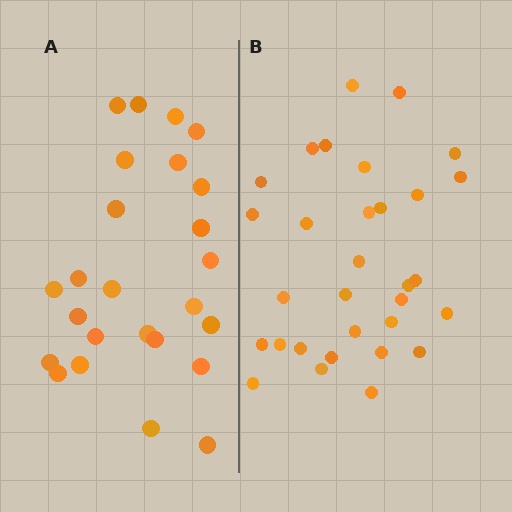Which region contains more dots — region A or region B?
Region B (the right region) has more dots.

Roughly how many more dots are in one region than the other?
Region B has about 6 more dots than region A.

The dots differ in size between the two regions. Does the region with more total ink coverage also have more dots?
No. Region A has more total ink coverage because its dots are larger, but region B actually contains more individual dots. Total area can be misleading — the number of items is what matters here.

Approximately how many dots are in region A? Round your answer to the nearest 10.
About 20 dots. (The exact count is 25, which rounds to 20.)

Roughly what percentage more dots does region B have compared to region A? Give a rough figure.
About 25% more.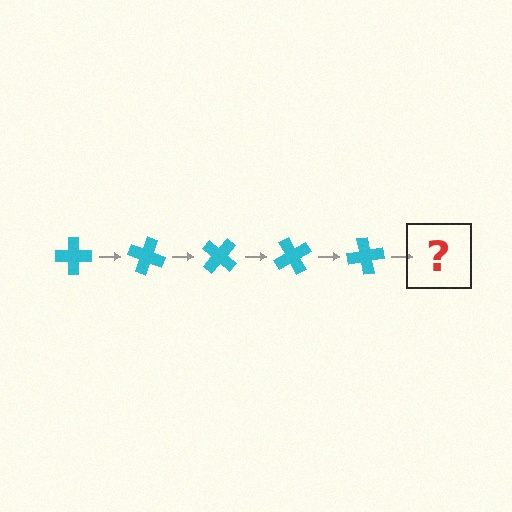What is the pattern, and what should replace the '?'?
The pattern is that the cross rotates 20 degrees each step. The '?' should be a cyan cross rotated 100 degrees.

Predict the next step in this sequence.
The next step is a cyan cross rotated 100 degrees.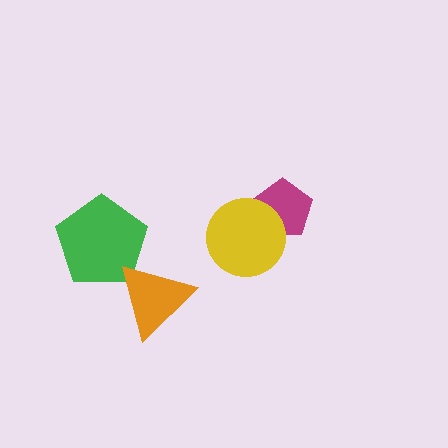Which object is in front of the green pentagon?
The orange triangle is in front of the green pentagon.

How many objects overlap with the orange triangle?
1 object overlaps with the orange triangle.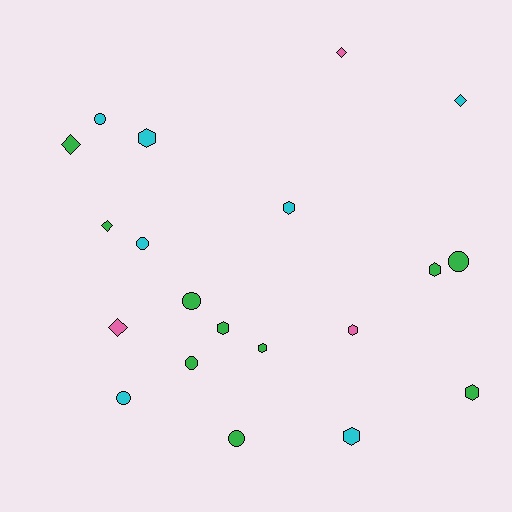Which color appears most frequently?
Green, with 10 objects.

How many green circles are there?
There are 4 green circles.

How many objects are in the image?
There are 20 objects.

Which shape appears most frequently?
Hexagon, with 8 objects.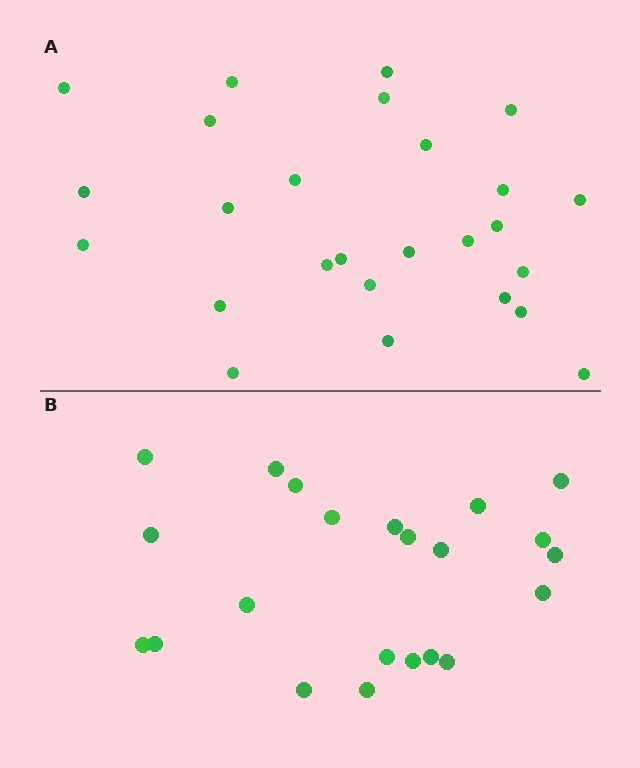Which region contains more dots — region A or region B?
Region A (the top region) has more dots.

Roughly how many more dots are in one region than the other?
Region A has about 4 more dots than region B.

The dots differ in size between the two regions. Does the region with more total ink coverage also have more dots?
No. Region B has more total ink coverage because its dots are larger, but region A actually contains more individual dots. Total area can be misleading — the number of items is what matters here.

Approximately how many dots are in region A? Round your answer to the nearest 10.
About 30 dots. (The exact count is 26, which rounds to 30.)